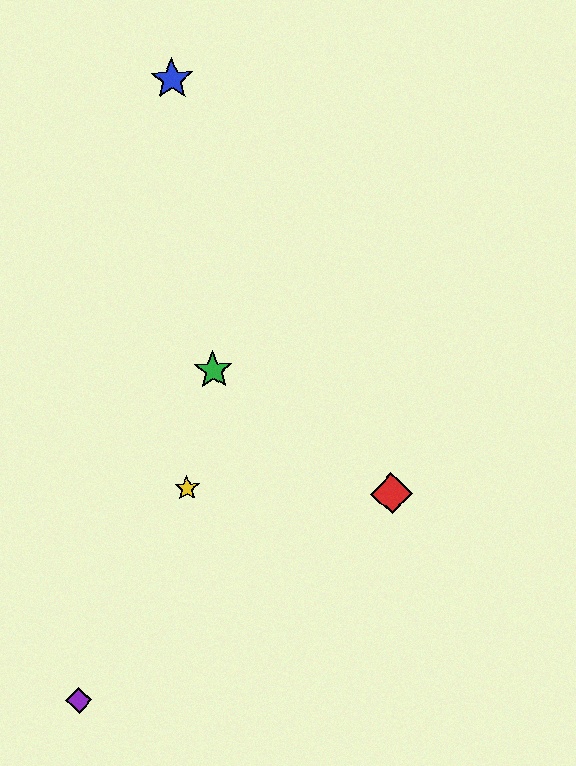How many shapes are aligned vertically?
2 shapes (the blue star, the yellow star) are aligned vertically.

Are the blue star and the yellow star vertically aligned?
Yes, both are at x≈172.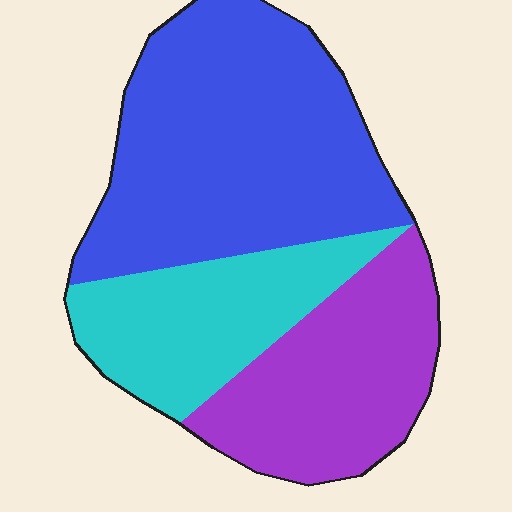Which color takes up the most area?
Blue, at roughly 50%.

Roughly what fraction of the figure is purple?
Purple covers 28% of the figure.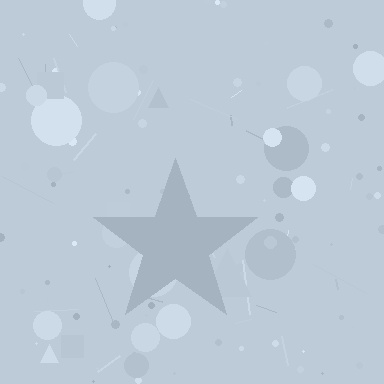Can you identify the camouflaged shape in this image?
The camouflaged shape is a star.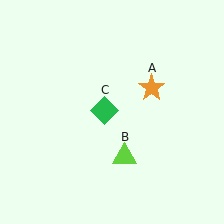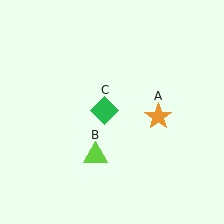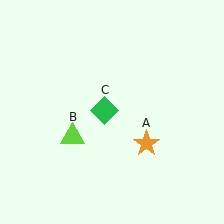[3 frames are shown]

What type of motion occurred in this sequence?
The orange star (object A), lime triangle (object B) rotated clockwise around the center of the scene.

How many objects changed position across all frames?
2 objects changed position: orange star (object A), lime triangle (object B).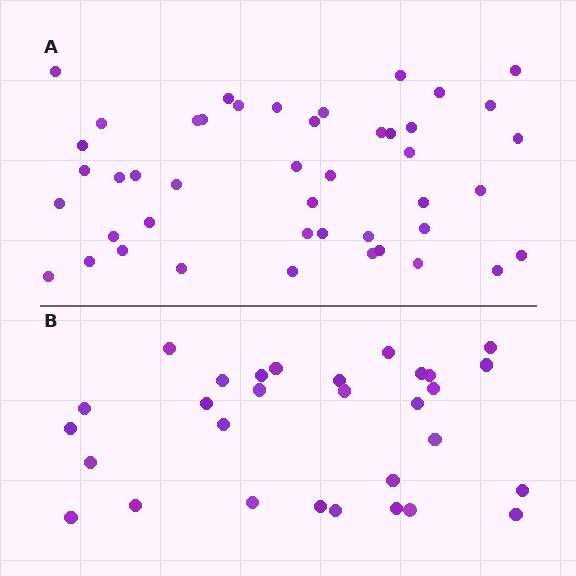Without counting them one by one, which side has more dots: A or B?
Region A (the top region) has more dots.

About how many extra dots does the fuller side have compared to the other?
Region A has approximately 15 more dots than region B.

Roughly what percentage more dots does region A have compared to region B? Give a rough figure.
About 50% more.